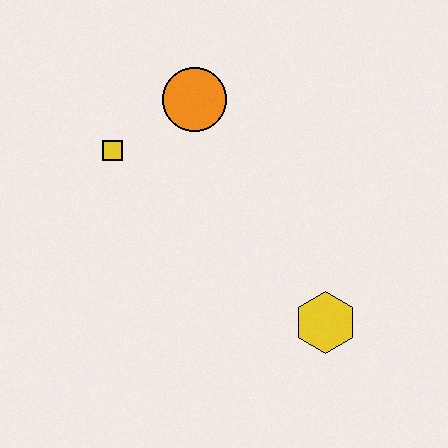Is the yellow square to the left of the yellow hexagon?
Yes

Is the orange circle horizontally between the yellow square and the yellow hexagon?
Yes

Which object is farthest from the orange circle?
The yellow hexagon is farthest from the orange circle.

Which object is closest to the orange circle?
The yellow square is closest to the orange circle.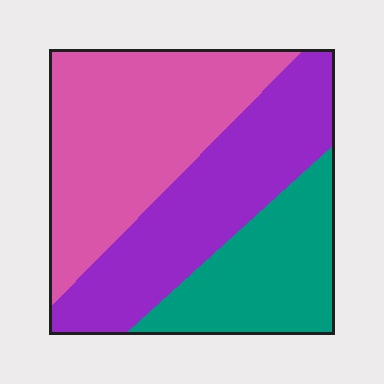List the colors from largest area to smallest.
From largest to smallest: pink, purple, teal.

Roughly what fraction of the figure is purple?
Purple takes up about one third (1/3) of the figure.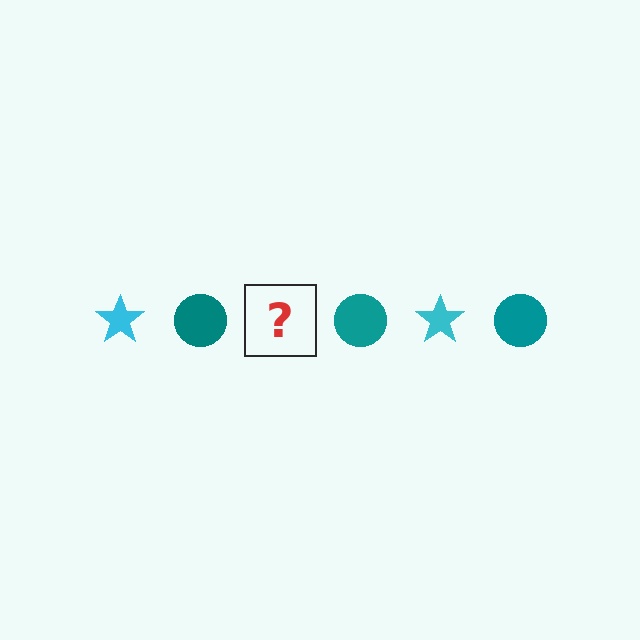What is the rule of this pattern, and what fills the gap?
The rule is that the pattern alternates between cyan star and teal circle. The gap should be filled with a cyan star.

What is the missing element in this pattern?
The missing element is a cyan star.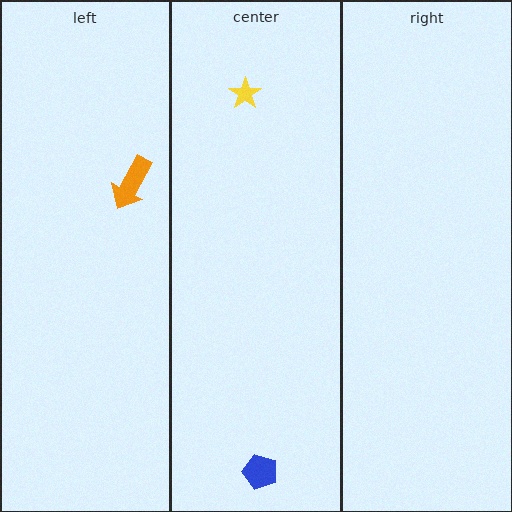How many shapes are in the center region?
2.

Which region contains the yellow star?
The center region.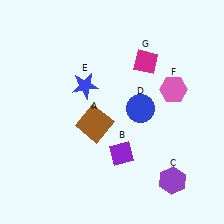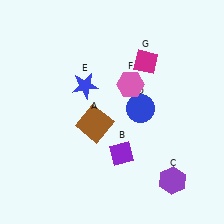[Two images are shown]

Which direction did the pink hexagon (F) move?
The pink hexagon (F) moved left.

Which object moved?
The pink hexagon (F) moved left.